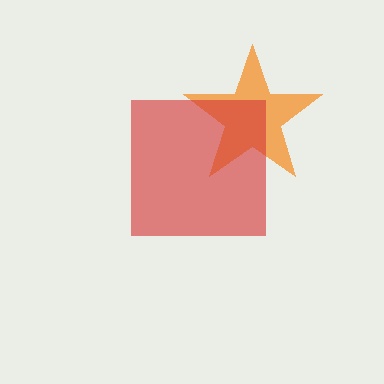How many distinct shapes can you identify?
There are 2 distinct shapes: an orange star, a red square.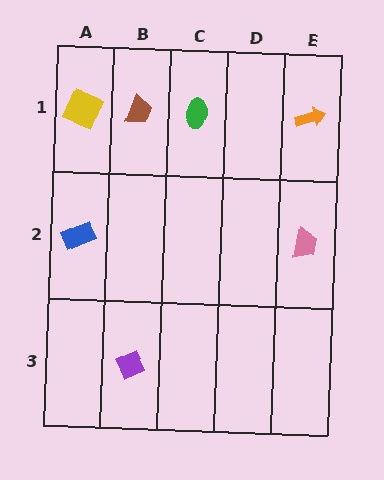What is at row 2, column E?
A pink trapezoid.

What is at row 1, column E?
An orange arrow.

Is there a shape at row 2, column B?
No, that cell is empty.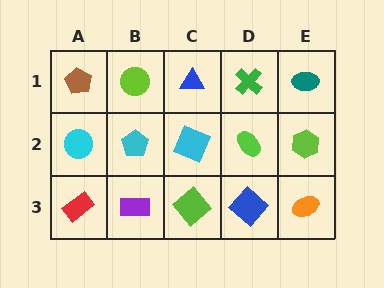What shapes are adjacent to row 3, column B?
A cyan pentagon (row 2, column B), a red rectangle (row 3, column A), a lime diamond (row 3, column C).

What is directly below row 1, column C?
A cyan square.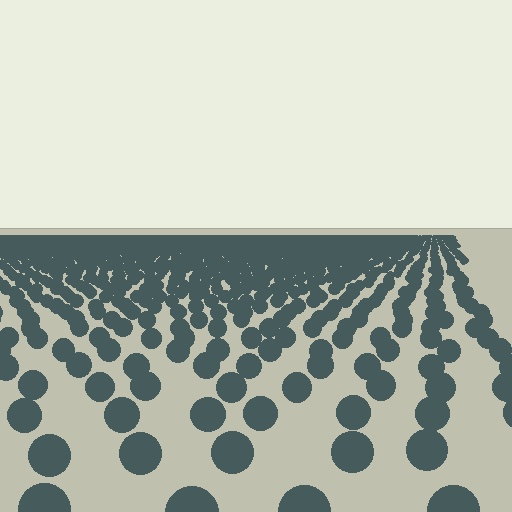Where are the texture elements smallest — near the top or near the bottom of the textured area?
Near the top.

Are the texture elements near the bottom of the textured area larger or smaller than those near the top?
Larger. Near the bottom, elements are closer to the viewer and appear at a bigger on-screen size.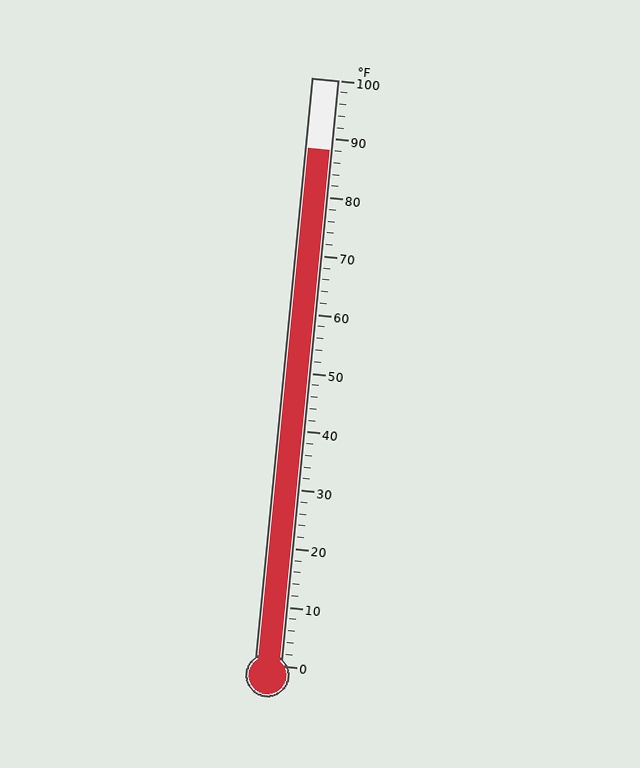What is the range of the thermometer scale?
The thermometer scale ranges from 0°F to 100°F.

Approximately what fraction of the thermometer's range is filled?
The thermometer is filled to approximately 90% of its range.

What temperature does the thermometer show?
The thermometer shows approximately 88°F.